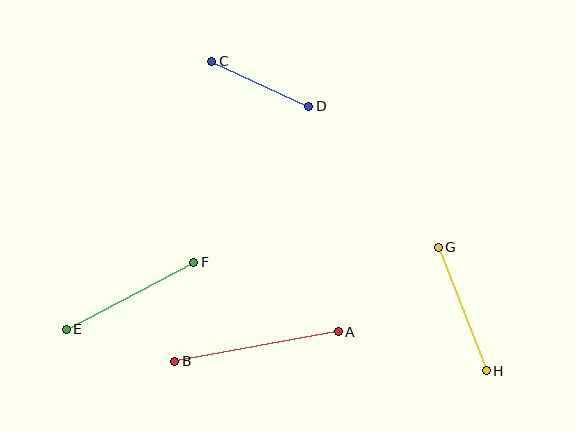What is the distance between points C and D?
The distance is approximately 107 pixels.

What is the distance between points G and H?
The distance is approximately 133 pixels.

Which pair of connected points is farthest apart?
Points A and B are farthest apart.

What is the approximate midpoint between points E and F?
The midpoint is at approximately (130, 296) pixels.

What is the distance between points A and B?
The distance is approximately 166 pixels.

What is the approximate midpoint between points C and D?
The midpoint is at approximately (260, 84) pixels.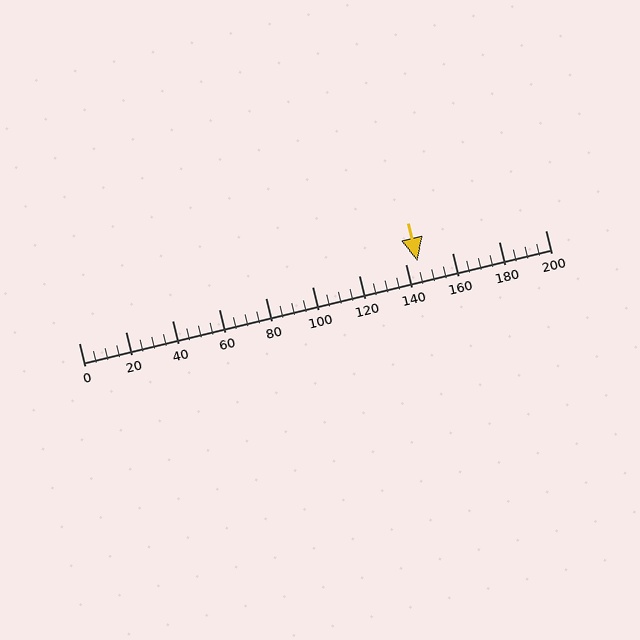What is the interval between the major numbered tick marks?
The major tick marks are spaced 20 units apart.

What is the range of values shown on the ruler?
The ruler shows values from 0 to 200.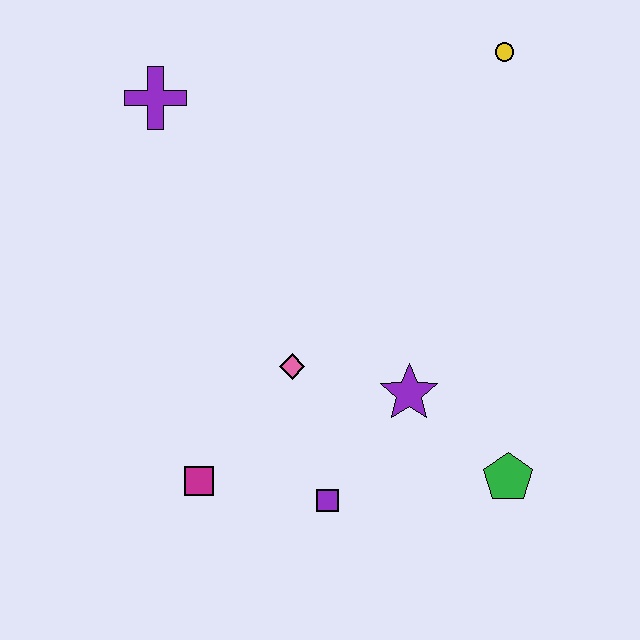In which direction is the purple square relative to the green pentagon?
The purple square is to the left of the green pentagon.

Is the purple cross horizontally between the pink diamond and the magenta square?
No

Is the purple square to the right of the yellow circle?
No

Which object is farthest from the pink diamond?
The yellow circle is farthest from the pink diamond.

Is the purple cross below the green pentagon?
No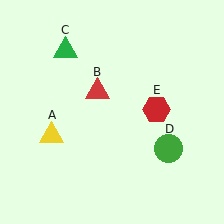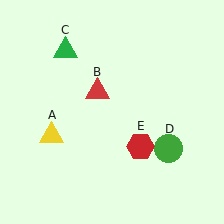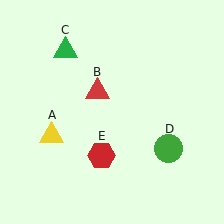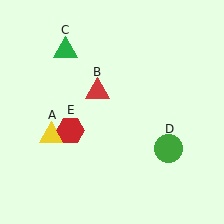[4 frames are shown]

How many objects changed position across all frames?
1 object changed position: red hexagon (object E).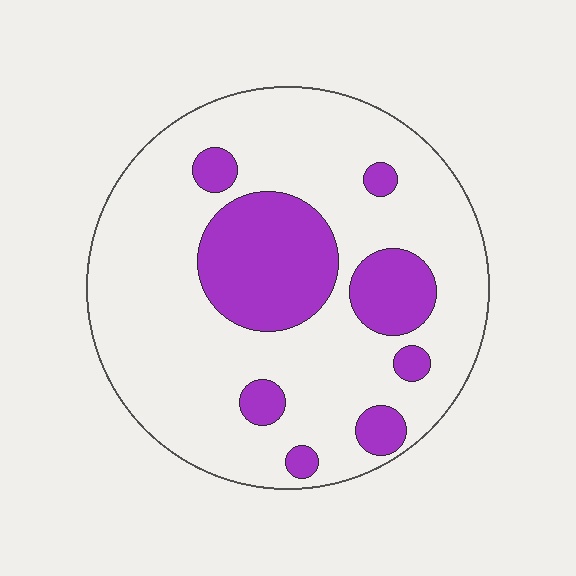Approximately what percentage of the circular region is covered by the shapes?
Approximately 25%.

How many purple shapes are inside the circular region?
8.